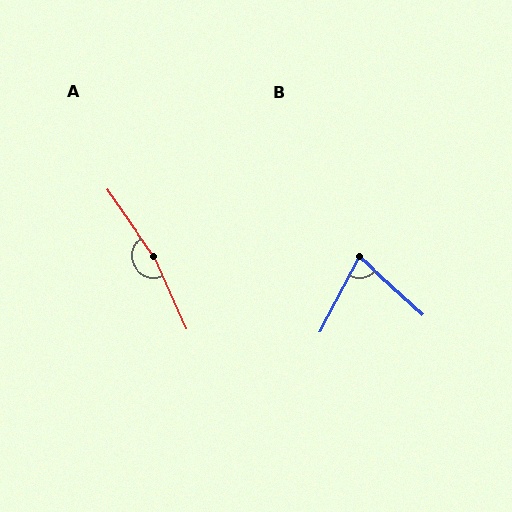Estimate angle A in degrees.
Approximately 169 degrees.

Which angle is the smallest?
B, at approximately 76 degrees.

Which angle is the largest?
A, at approximately 169 degrees.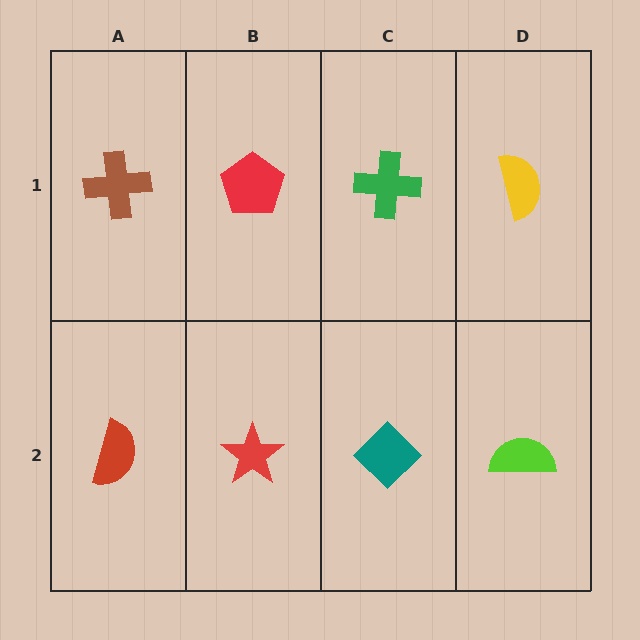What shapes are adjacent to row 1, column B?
A red star (row 2, column B), a brown cross (row 1, column A), a green cross (row 1, column C).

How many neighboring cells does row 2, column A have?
2.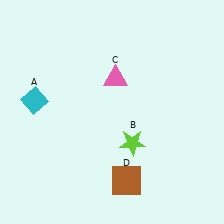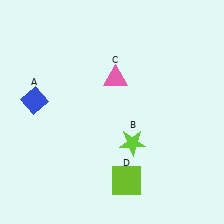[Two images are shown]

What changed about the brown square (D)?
In Image 1, D is brown. In Image 2, it changed to lime.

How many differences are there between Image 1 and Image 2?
There are 2 differences between the two images.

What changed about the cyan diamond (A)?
In Image 1, A is cyan. In Image 2, it changed to blue.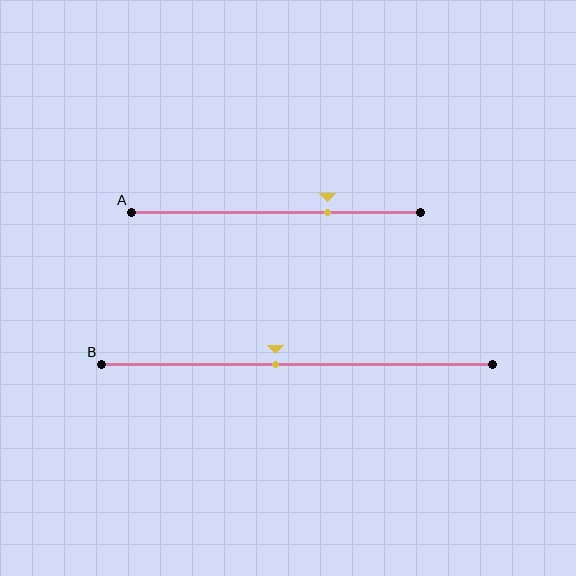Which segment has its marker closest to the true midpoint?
Segment B has its marker closest to the true midpoint.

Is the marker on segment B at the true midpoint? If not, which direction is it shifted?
No, the marker on segment B is shifted to the left by about 5% of the segment length.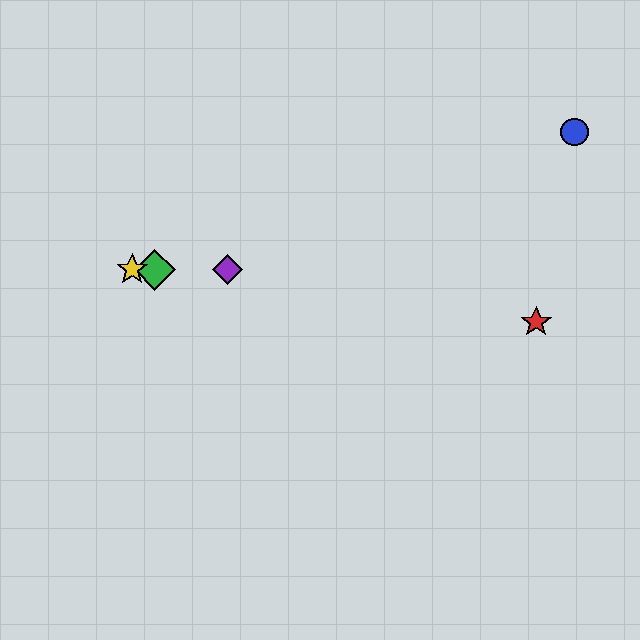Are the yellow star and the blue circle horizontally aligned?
No, the yellow star is at y≈270 and the blue circle is at y≈132.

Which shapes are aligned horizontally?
The green diamond, the yellow star, the purple diamond are aligned horizontally.